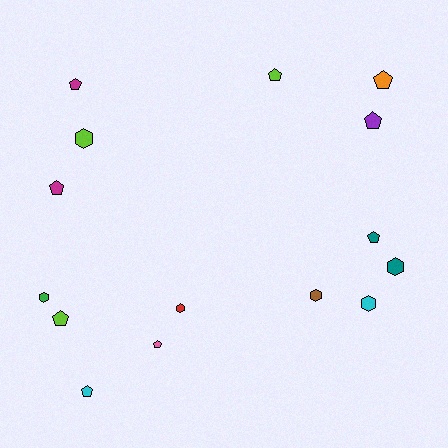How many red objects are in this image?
There is 1 red object.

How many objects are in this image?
There are 15 objects.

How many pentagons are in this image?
There are 9 pentagons.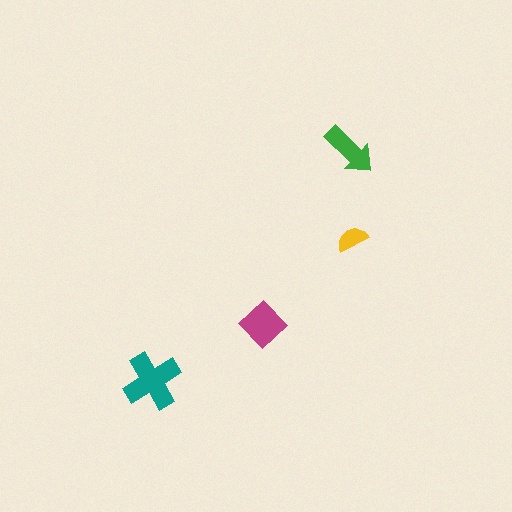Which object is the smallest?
The yellow semicircle.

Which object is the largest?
The teal cross.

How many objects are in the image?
There are 4 objects in the image.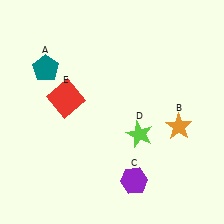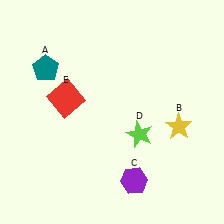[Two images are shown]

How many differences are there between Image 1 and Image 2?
There is 1 difference between the two images.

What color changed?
The star (B) changed from orange in Image 1 to yellow in Image 2.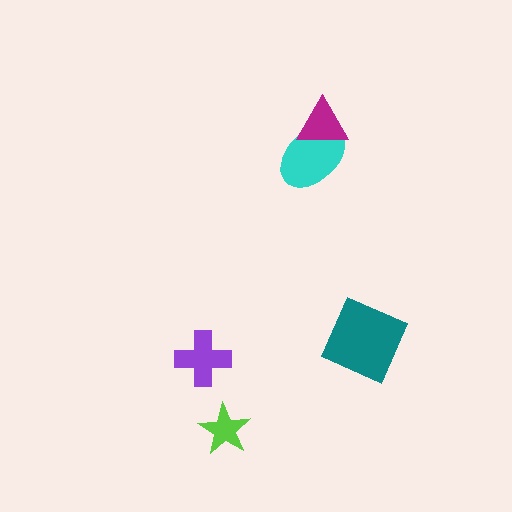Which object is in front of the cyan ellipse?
The magenta triangle is in front of the cyan ellipse.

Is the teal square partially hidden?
No, no other shape covers it.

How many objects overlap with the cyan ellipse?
1 object overlaps with the cyan ellipse.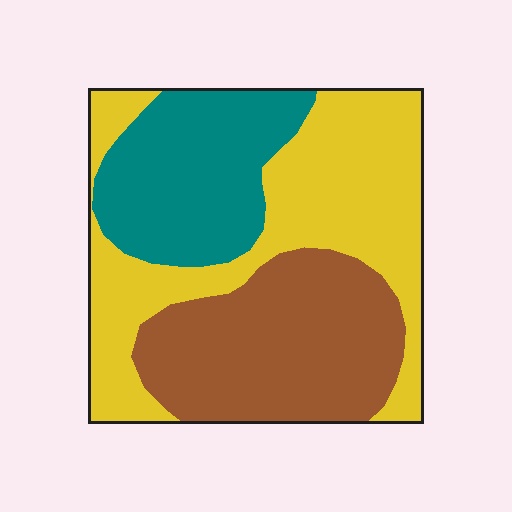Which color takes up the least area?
Teal, at roughly 25%.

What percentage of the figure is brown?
Brown takes up about one third (1/3) of the figure.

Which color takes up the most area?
Yellow, at roughly 40%.